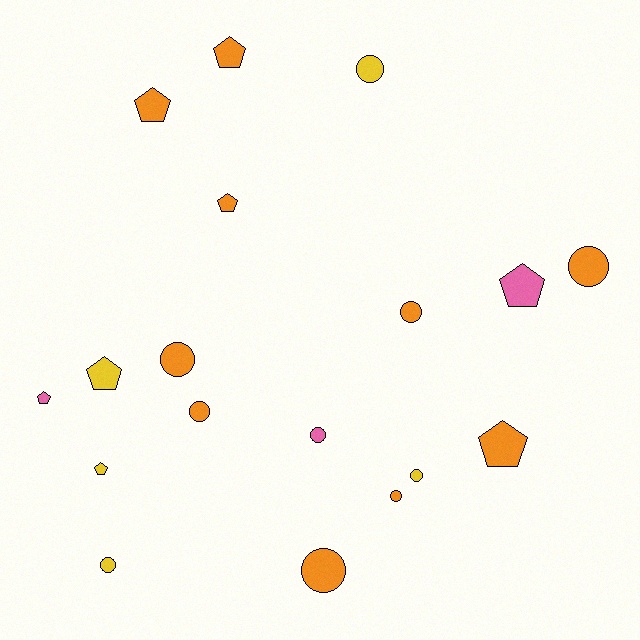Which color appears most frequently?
Orange, with 10 objects.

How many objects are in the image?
There are 18 objects.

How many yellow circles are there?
There are 3 yellow circles.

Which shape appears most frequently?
Circle, with 10 objects.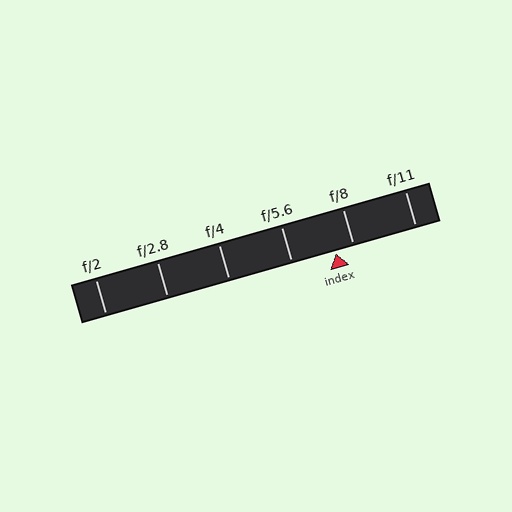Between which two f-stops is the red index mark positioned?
The index mark is between f/5.6 and f/8.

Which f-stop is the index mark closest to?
The index mark is closest to f/8.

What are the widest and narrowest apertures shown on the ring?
The widest aperture shown is f/2 and the narrowest is f/11.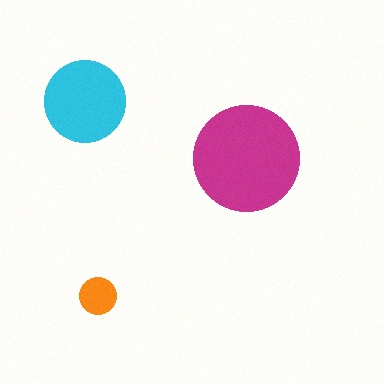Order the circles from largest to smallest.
the magenta one, the cyan one, the orange one.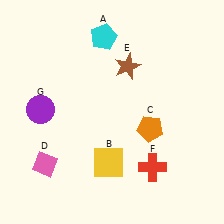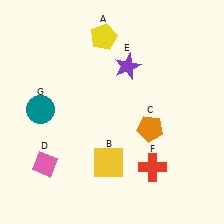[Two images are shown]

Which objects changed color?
A changed from cyan to yellow. E changed from brown to purple. G changed from purple to teal.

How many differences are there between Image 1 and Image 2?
There are 3 differences between the two images.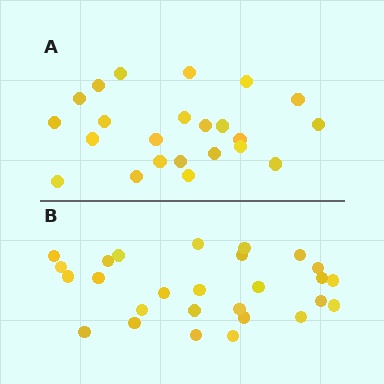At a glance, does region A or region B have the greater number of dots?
Region B (the bottom region) has more dots.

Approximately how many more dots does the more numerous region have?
Region B has about 4 more dots than region A.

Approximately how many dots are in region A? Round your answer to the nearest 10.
About 20 dots. (The exact count is 23, which rounds to 20.)